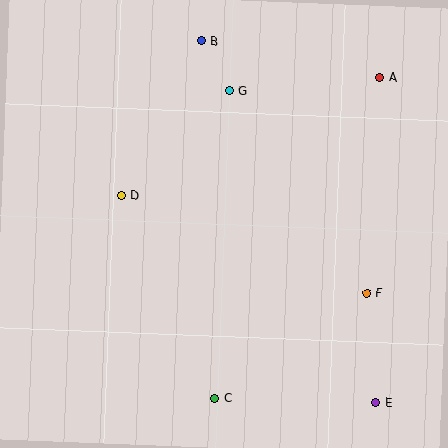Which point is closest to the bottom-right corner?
Point E is closest to the bottom-right corner.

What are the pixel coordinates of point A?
Point A is at (380, 77).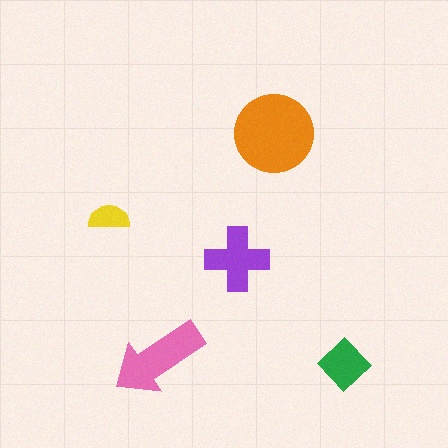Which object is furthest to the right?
The green diamond is rightmost.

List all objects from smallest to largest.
The yellow semicircle, the green diamond, the purple cross, the pink arrow, the orange circle.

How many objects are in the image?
There are 5 objects in the image.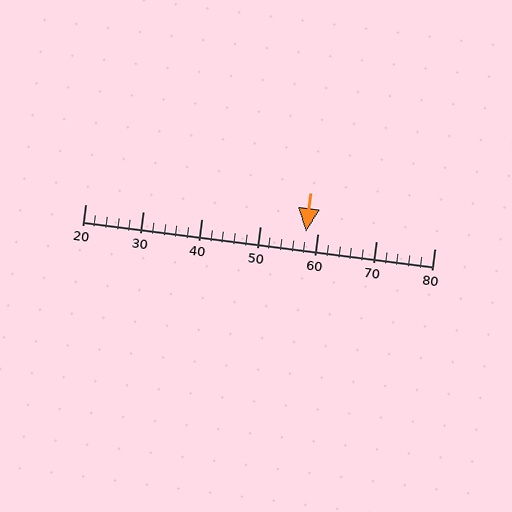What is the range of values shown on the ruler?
The ruler shows values from 20 to 80.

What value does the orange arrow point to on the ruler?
The orange arrow points to approximately 58.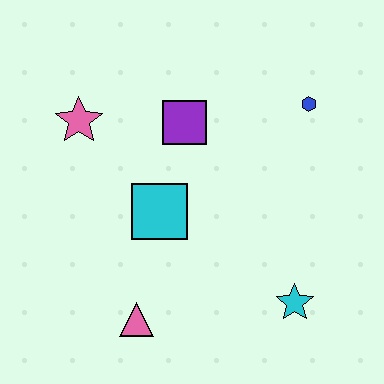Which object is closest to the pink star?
The purple square is closest to the pink star.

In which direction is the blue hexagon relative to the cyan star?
The blue hexagon is above the cyan star.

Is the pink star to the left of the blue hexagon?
Yes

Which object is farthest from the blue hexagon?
The pink triangle is farthest from the blue hexagon.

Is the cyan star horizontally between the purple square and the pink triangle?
No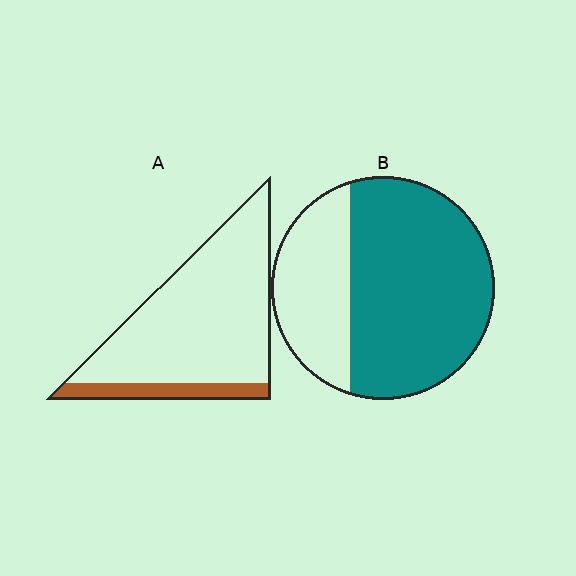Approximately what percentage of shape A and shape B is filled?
A is approximately 15% and B is approximately 70%.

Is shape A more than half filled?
No.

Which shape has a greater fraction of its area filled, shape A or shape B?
Shape B.